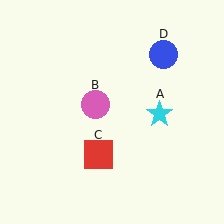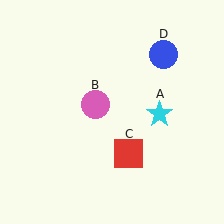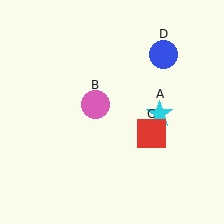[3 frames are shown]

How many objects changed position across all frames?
1 object changed position: red square (object C).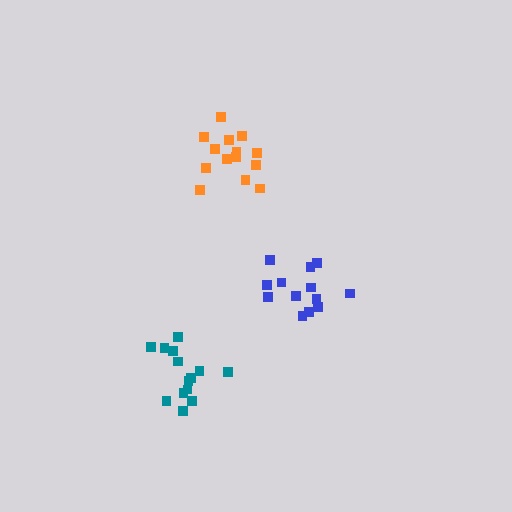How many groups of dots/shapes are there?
There are 3 groups.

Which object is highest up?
The orange cluster is topmost.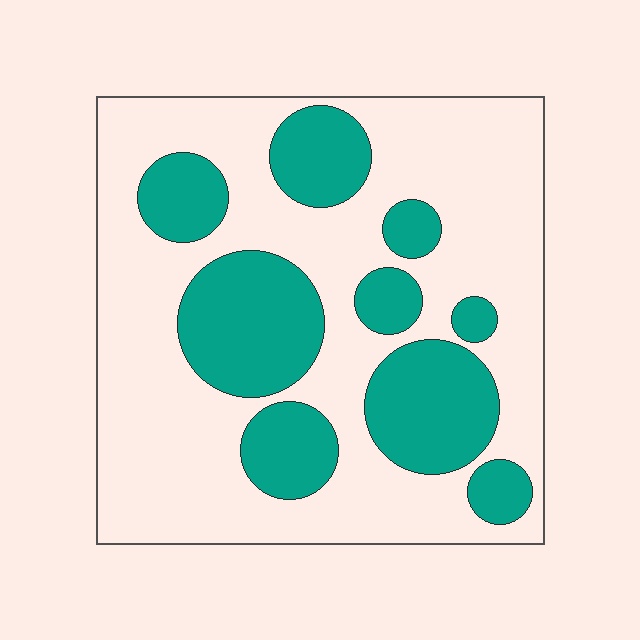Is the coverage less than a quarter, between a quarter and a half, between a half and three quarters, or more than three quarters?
Between a quarter and a half.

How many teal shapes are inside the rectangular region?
9.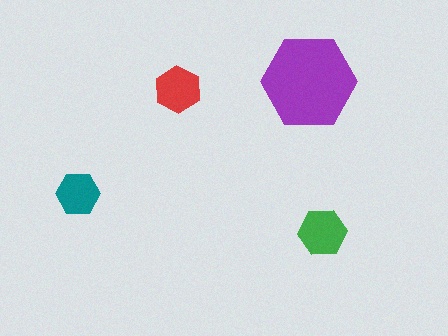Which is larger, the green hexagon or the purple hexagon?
The purple one.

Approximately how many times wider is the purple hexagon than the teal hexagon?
About 2 times wider.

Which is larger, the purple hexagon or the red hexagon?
The purple one.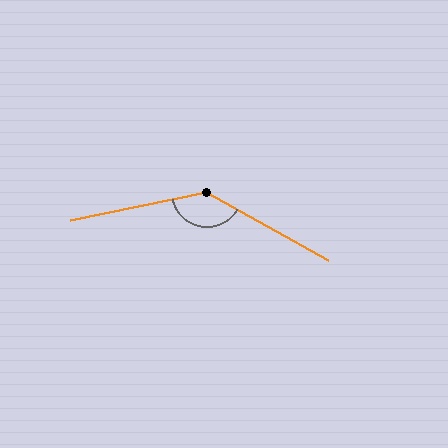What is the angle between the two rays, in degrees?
Approximately 139 degrees.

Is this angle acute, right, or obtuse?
It is obtuse.